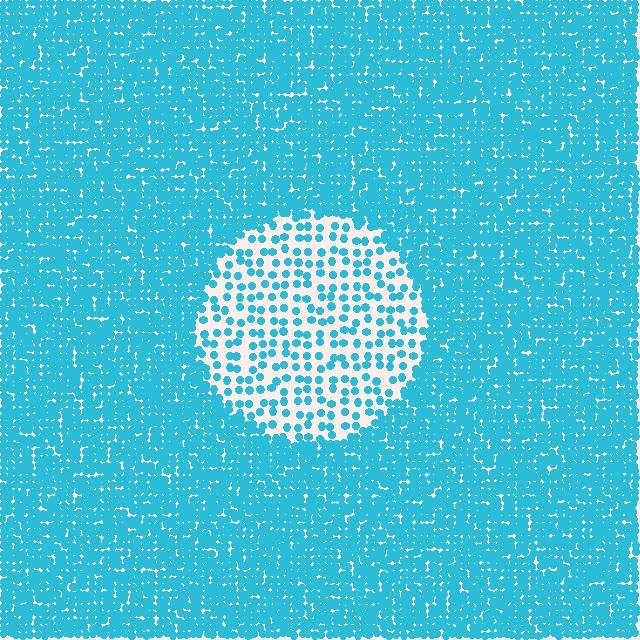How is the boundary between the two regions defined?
The boundary is defined by a change in element density (approximately 3.0x ratio). All elements are the same color, size, and shape.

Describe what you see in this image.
The image contains small cyan elements arranged at two different densities. A circle-shaped region is visible where the elements are less densely packed than the surrounding area.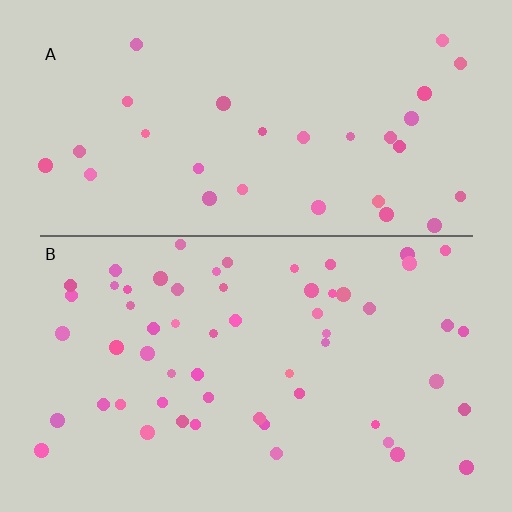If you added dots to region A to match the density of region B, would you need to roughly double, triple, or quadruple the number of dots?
Approximately double.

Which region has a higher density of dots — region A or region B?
B (the bottom).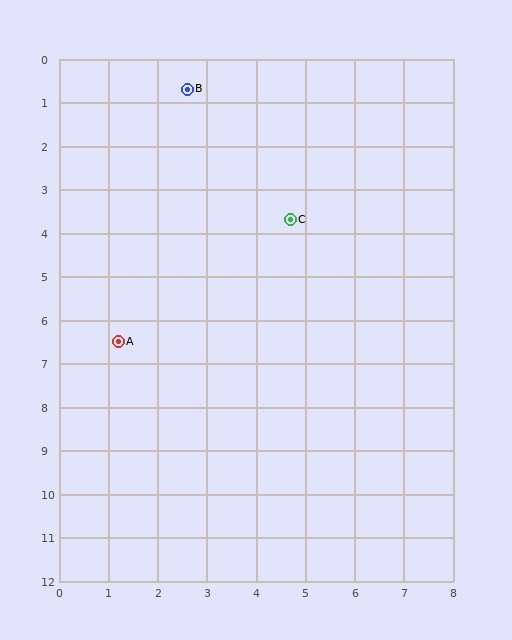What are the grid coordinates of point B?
Point B is at approximately (2.6, 0.7).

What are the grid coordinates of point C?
Point C is at approximately (4.7, 3.7).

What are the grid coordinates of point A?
Point A is at approximately (1.2, 6.5).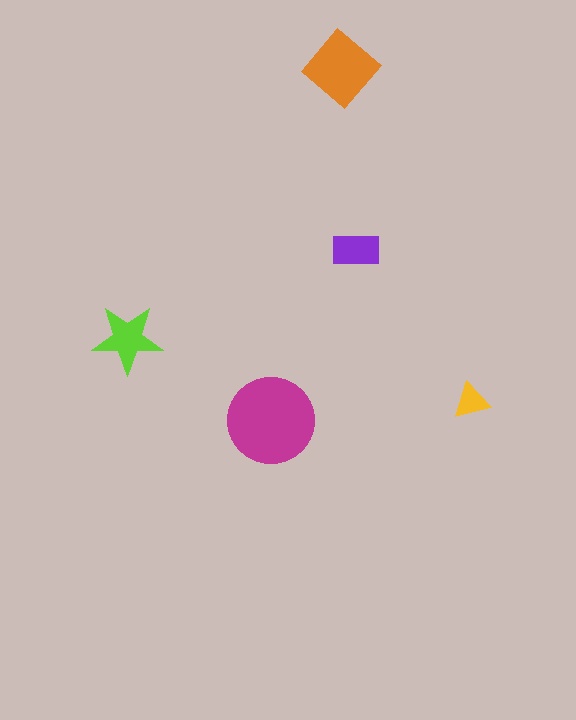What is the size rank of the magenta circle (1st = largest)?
1st.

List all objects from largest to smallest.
The magenta circle, the orange diamond, the lime star, the purple rectangle, the yellow triangle.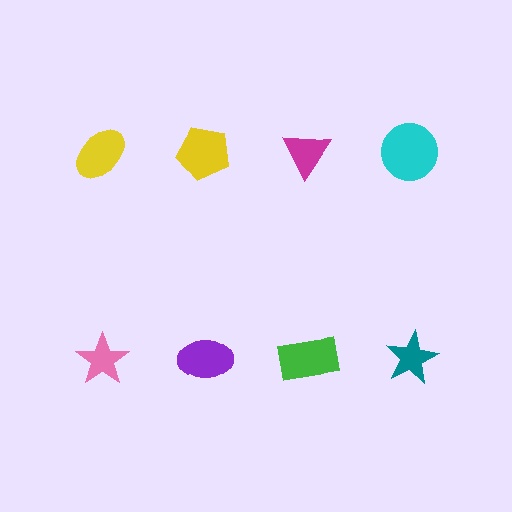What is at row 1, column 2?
A yellow pentagon.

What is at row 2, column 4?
A teal star.